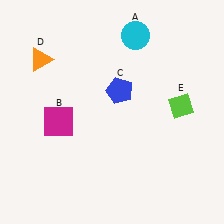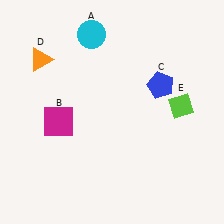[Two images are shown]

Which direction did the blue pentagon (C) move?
The blue pentagon (C) moved right.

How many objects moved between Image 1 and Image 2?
2 objects moved between the two images.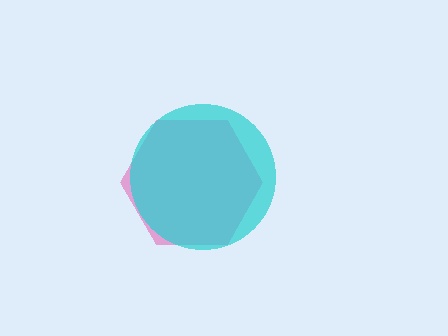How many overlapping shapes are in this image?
There are 2 overlapping shapes in the image.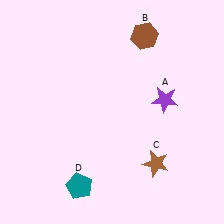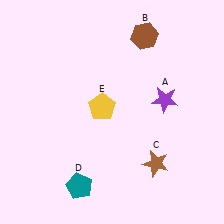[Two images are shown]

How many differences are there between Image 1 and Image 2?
There is 1 difference between the two images.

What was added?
A yellow pentagon (E) was added in Image 2.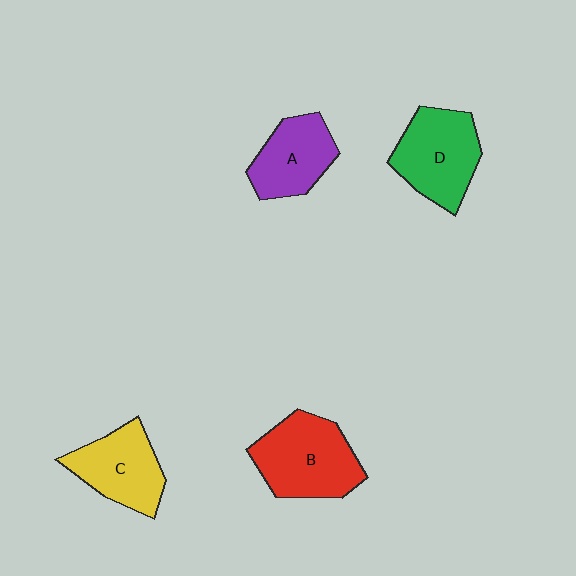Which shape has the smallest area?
Shape A (purple).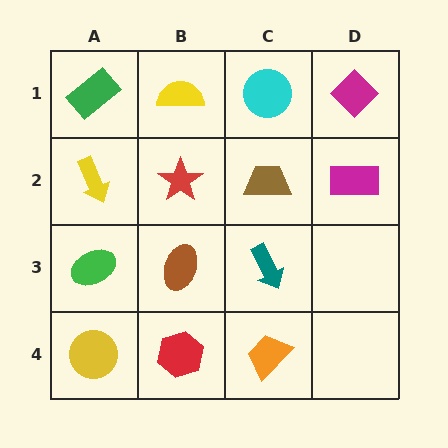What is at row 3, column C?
A teal arrow.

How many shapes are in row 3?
3 shapes.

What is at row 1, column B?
A yellow semicircle.